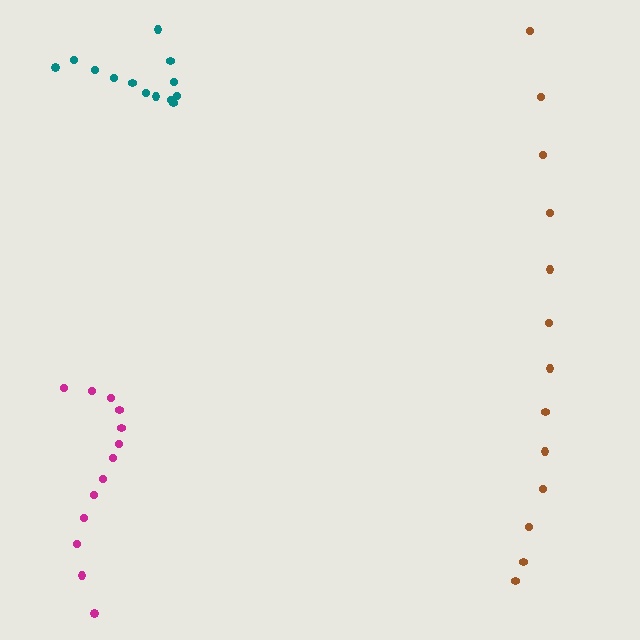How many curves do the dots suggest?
There are 3 distinct paths.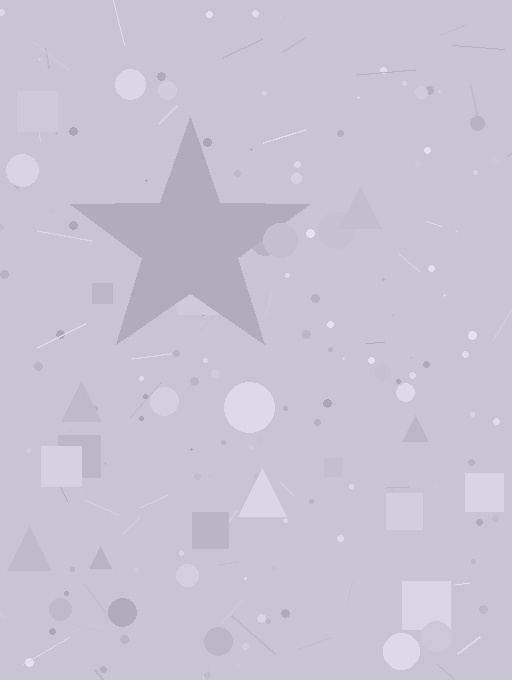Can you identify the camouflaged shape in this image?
The camouflaged shape is a star.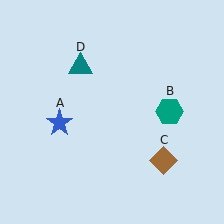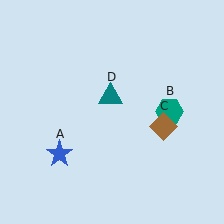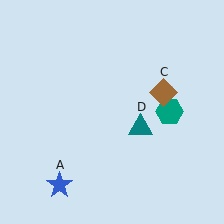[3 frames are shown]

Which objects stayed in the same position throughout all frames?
Teal hexagon (object B) remained stationary.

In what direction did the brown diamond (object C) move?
The brown diamond (object C) moved up.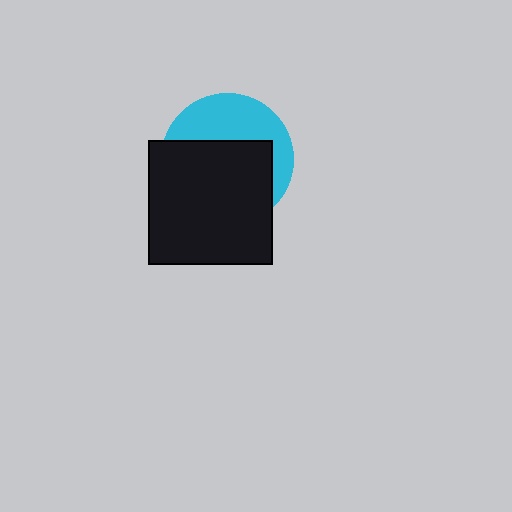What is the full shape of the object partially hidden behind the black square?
The partially hidden object is a cyan circle.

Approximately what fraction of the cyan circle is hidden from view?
Roughly 61% of the cyan circle is hidden behind the black square.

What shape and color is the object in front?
The object in front is a black square.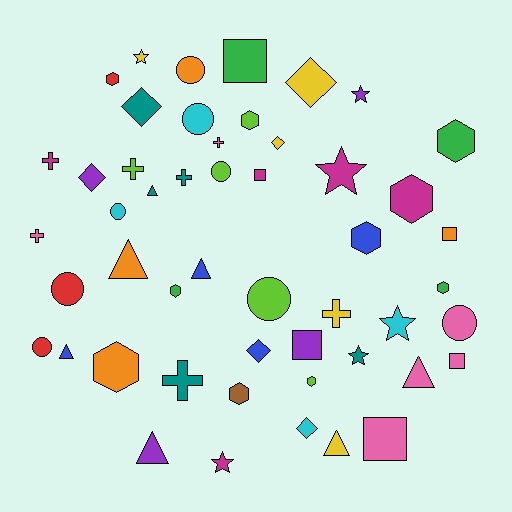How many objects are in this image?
There are 50 objects.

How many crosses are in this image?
There are 7 crosses.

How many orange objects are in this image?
There are 4 orange objects.